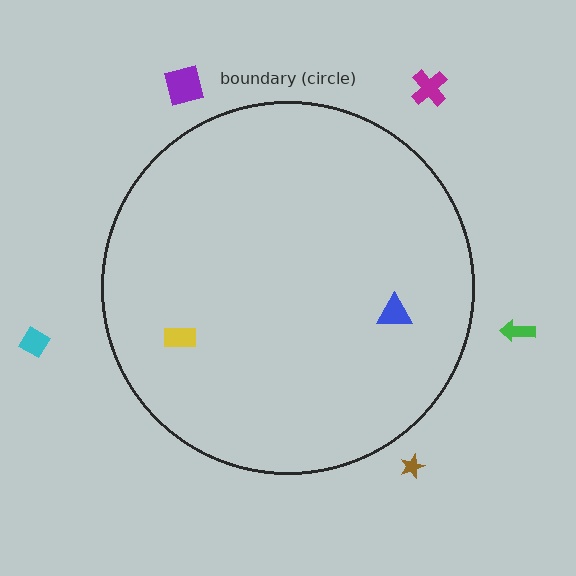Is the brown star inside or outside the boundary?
Outside.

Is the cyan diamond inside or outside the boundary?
Outside.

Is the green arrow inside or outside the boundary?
Outside.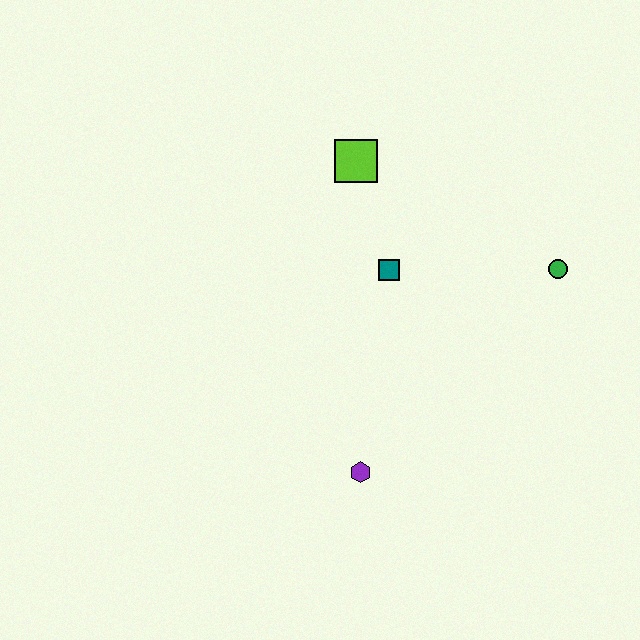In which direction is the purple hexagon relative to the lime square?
The purple hexagon is below the lime square.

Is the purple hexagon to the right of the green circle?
No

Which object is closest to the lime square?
The teal square is closest to the lime square.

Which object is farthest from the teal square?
The purple hexagon is farthest from the teal square.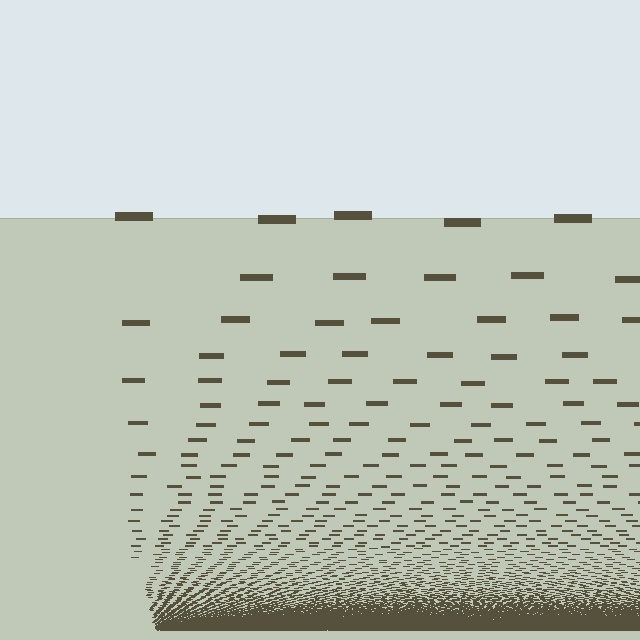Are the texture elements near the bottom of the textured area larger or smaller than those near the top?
Smaller. The gradient is inverted — elements near the bottom are smaller and denser.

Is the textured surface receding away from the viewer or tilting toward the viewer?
The surface appears to tilt toward the viewer. Texture elements get larger and sparser toward the top.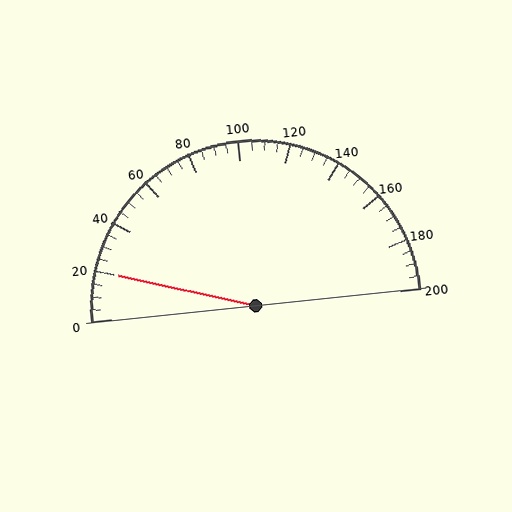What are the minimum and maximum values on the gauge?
The gauge ranges from 0 to 200.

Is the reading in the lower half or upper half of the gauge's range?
The reading is in the lower half of the range (0 to 200).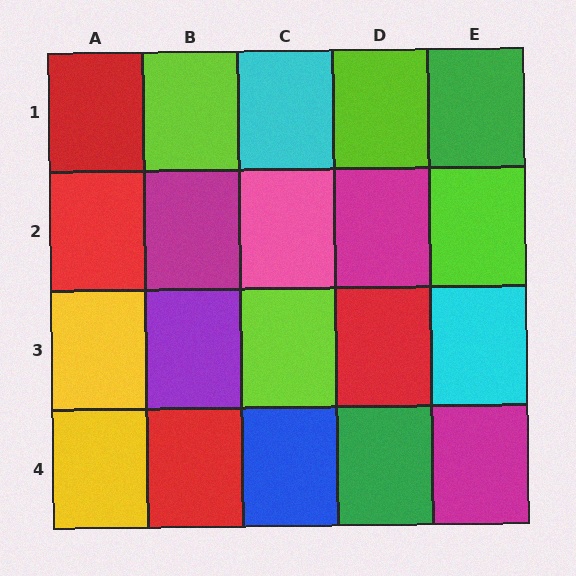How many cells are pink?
1 cell is pink.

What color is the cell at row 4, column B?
Red.